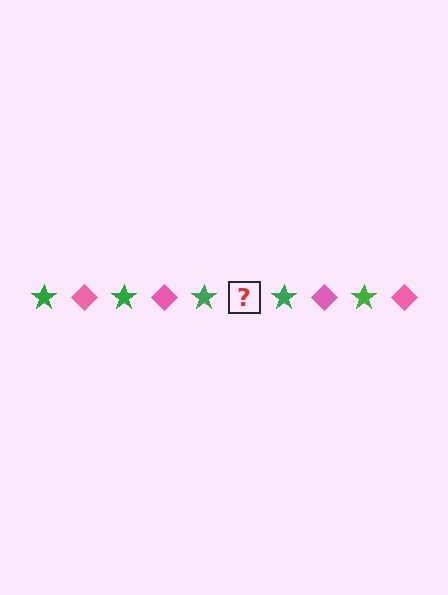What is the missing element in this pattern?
The missing element is a pink diamond.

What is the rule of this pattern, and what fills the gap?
The rule is that the pattern alternates between green star and pink diamond. The gap should be filled with a pink diamond.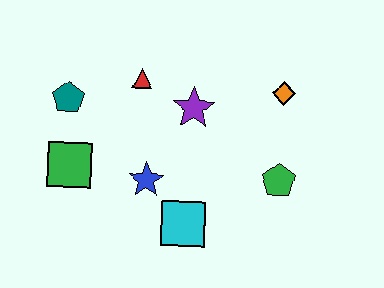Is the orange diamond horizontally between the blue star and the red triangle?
No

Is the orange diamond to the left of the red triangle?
No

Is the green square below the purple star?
Yes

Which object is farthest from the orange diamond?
The green square is farthest from the orange diamond.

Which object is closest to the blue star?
The cyan square is closest to the blue star.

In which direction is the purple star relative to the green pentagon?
The purple star is to the left of the green pentagon.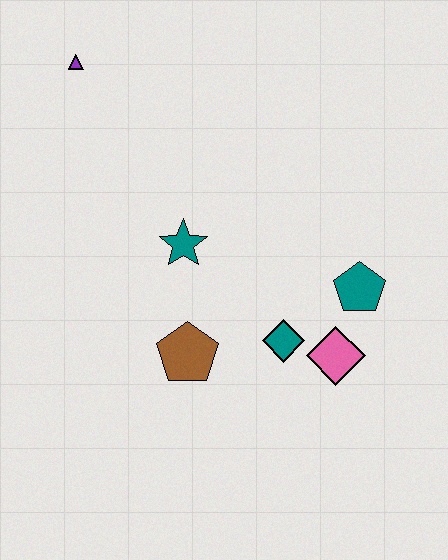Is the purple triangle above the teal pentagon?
Yes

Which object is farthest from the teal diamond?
The purple triangle is farthest from the teal diamond.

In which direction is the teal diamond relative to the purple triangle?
The teal diamond is below the purple triangle.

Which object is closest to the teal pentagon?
The pink diamond is closest to the teal pentagon.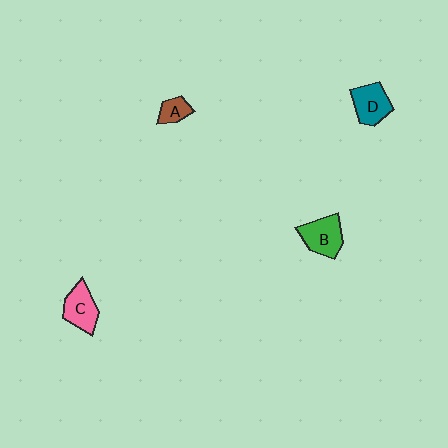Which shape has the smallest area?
Shape A (brown).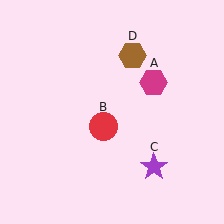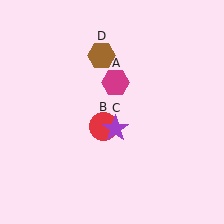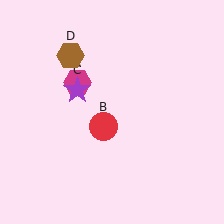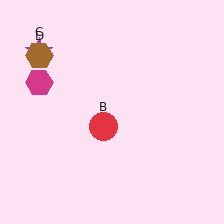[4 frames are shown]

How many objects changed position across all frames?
3 objects changed position: magenta hexagon (object A), purple star (object C), brown hexagon (object D).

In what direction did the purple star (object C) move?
The purple star (object C) moved up and to the left.